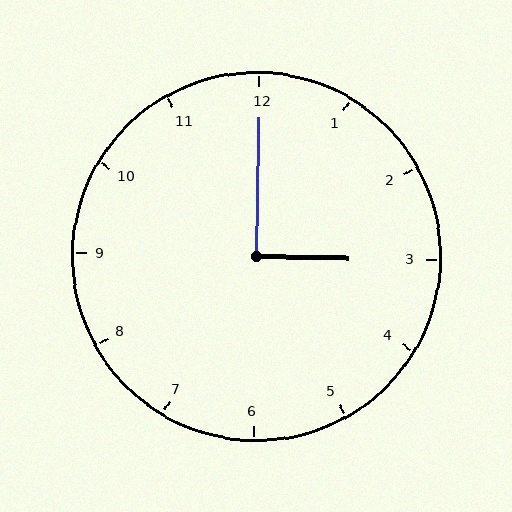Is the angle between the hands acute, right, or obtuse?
It is right.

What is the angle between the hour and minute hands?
Approximately 90 degrees.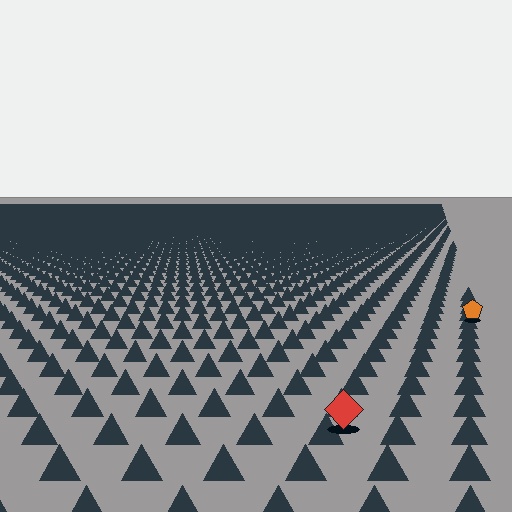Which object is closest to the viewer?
The red diamond is closest. The texture marks near it are larger and more spread out.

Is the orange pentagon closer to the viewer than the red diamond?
No. The red diamond is closer — you can tell from the texture gradient: the ground texture is coarser near it.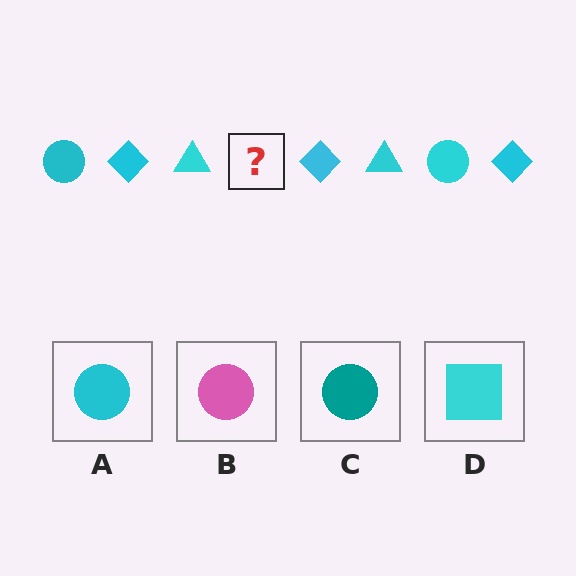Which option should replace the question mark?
Option A.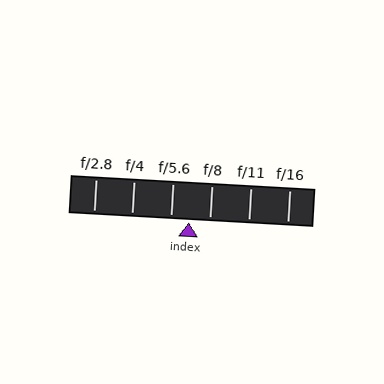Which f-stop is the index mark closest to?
The index mark is closest to f/5.6.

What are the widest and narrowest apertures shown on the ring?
The widest aperture shown is f/2.8 and the narrowest is f/16.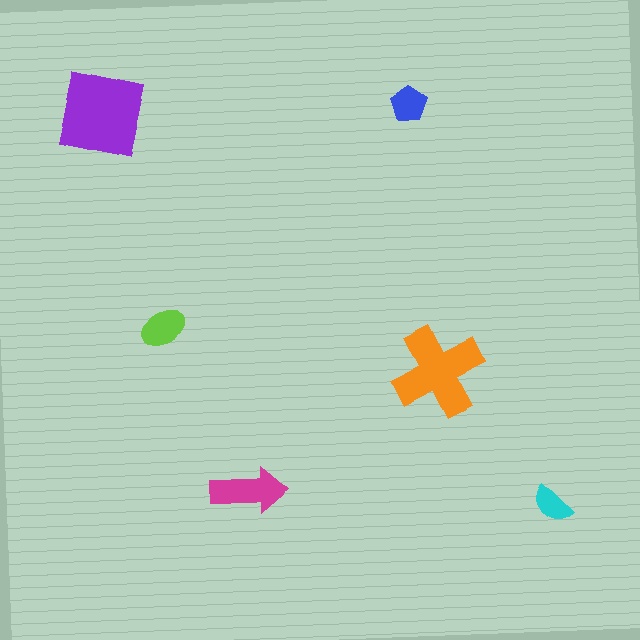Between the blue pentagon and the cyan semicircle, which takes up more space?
The blue pentagon.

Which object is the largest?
The purple square.